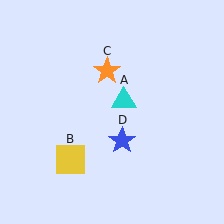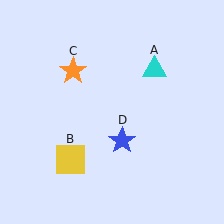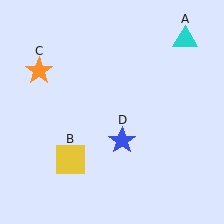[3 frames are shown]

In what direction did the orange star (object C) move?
The orange star (object C) moved left.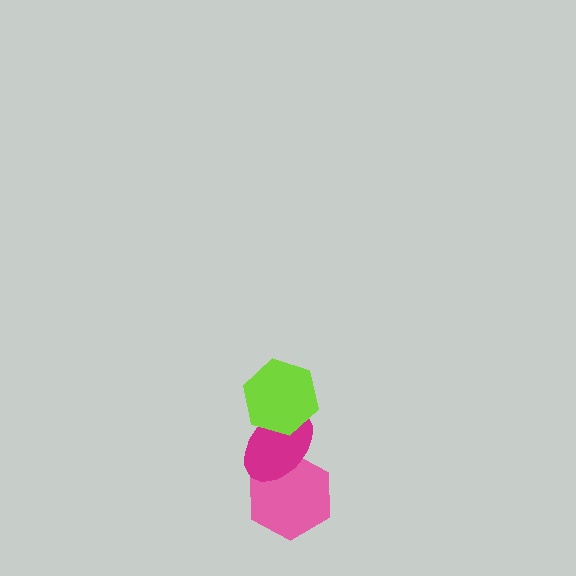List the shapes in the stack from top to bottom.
From top to bottom: the lime hexagon, the magenta ellipse, the pink hexagon.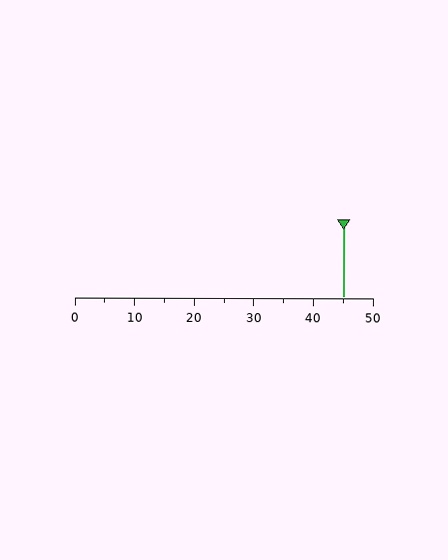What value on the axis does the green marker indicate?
The marker indicates approximately 45.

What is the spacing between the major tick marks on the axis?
The major ticks are spaced 10 apart.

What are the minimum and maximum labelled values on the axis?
The axis runs from 0 to 50.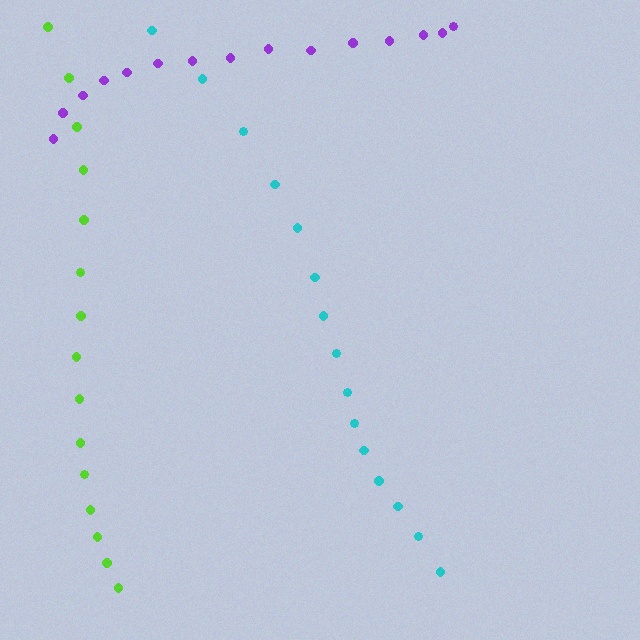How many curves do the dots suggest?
There are 3 distinct paths.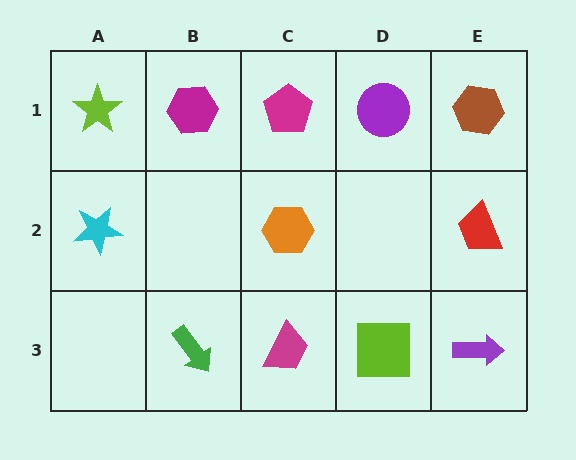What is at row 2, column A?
A cyan star.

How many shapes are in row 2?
3 shapes.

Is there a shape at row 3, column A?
No, that cell is empty.